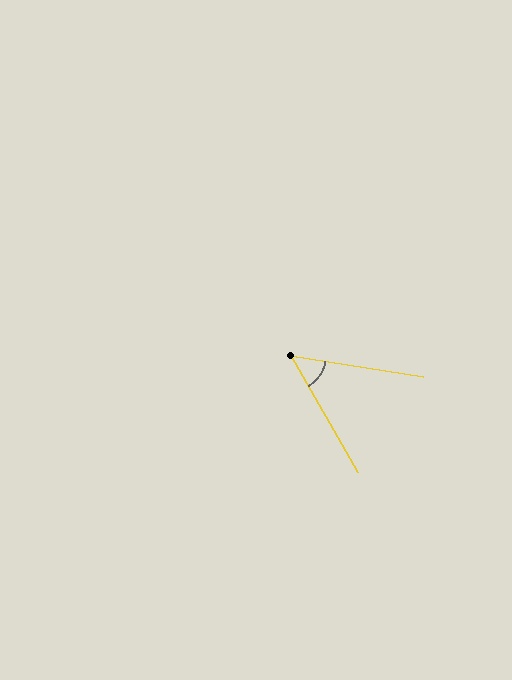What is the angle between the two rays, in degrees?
Approximately 51 degrees.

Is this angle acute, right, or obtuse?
It is acute.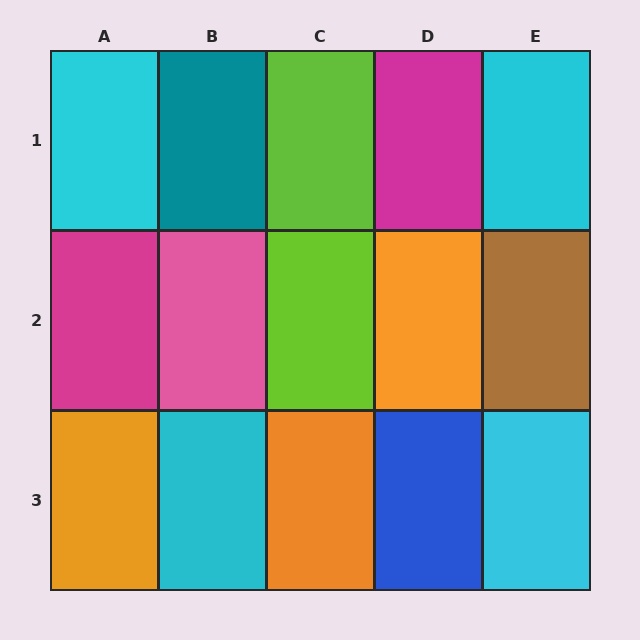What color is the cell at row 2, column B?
Pink.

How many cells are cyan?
4 cells are cyan.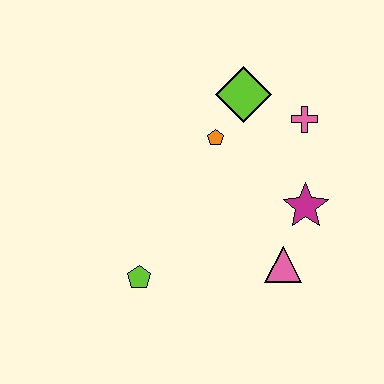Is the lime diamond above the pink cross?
Yes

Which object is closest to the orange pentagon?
The lime diamond is closest to the orange pentagon.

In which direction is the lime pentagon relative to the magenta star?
The lime pentagon is to the left of the magenta star.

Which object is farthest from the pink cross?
The lime pentagon is farthest from the pink cross.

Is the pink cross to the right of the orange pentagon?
Yes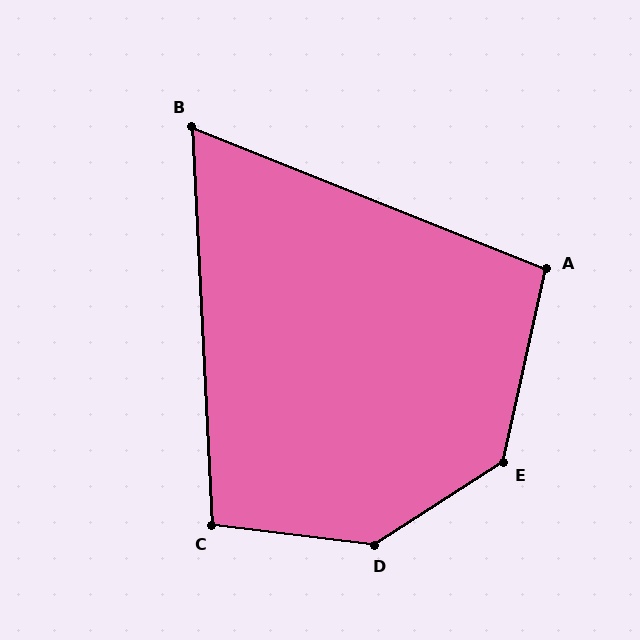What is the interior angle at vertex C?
Approximately 100 degrees (obtuse).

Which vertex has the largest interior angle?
D, at approximately 140 degrees.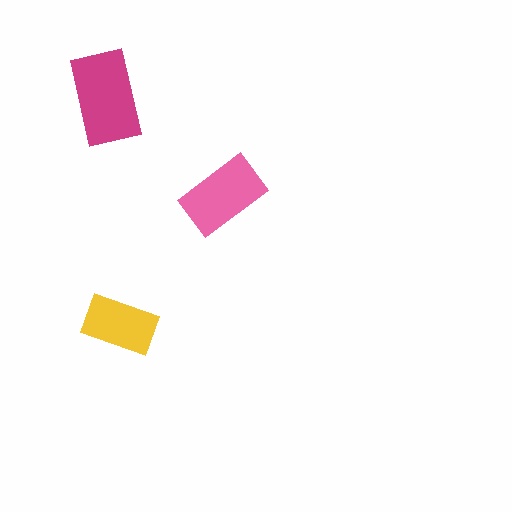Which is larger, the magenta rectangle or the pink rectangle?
The magenta one.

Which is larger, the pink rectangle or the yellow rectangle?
The pink one.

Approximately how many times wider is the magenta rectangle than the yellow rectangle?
About 1.5 times wider.